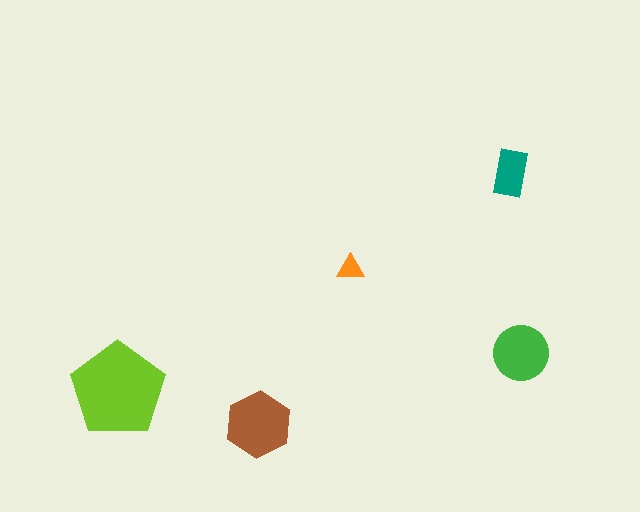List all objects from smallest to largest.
The orange triangle, the teal rectangle, the green circle, the brown hexagon, the lime pentagon.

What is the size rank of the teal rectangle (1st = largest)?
4th.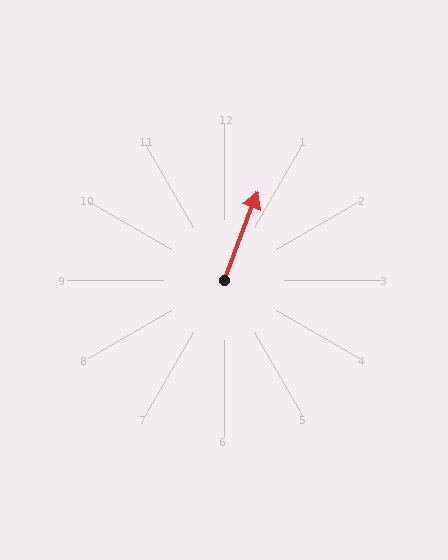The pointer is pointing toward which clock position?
Roughly 1 o'clock.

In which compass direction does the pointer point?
North.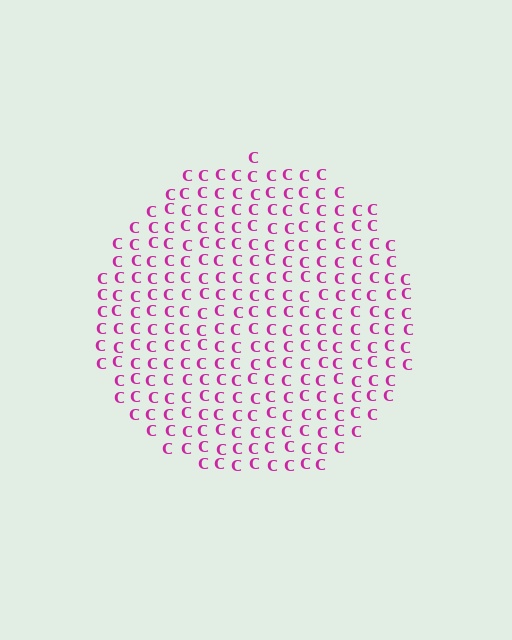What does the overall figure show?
The overall figure shows a circle.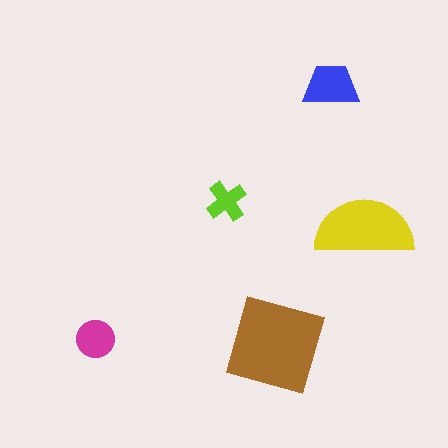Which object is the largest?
The brown diamond.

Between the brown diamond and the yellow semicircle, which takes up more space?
The brown diamond.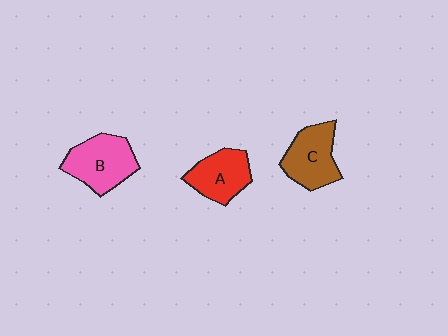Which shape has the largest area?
Shape B (pink).